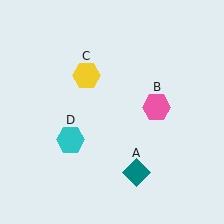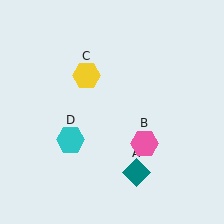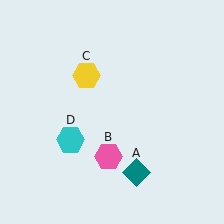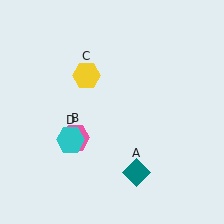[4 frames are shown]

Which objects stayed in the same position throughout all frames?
Teal diamond (object A) and yellow hexagon (object C) and cyan hexagon (object D) remained stationary.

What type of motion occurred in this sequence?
The pink hexagon (object B) rotated clockwise around the center of the scene.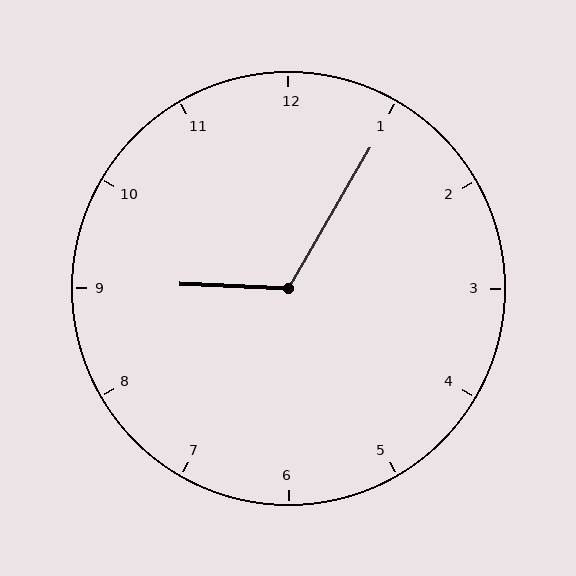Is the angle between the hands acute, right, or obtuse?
It is obtuse.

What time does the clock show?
9:05.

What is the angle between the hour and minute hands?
Approximately 118 degrees.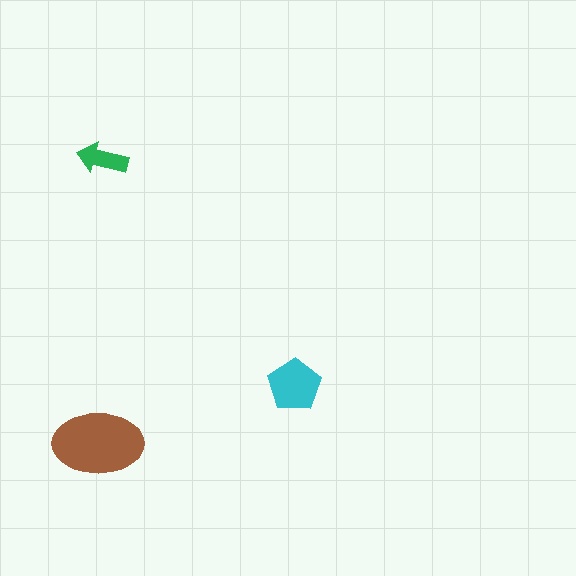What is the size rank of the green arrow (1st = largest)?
3rd.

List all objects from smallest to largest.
The green arrow, the cyan pentagon, the brown ellipse.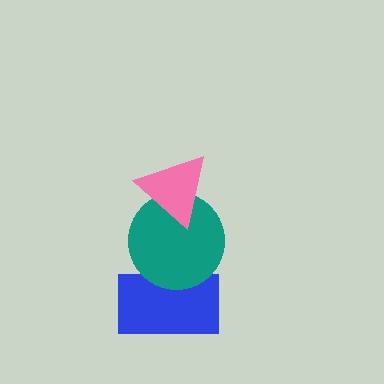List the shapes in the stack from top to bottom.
From top to bottom: the pink triangle, the teal circle, the blue rectangle.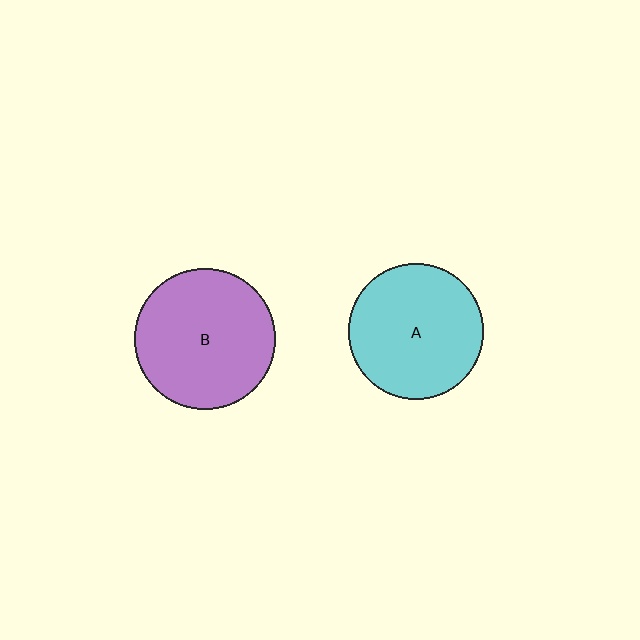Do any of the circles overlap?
No, none of the circles overlap.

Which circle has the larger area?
Circle B (purple).